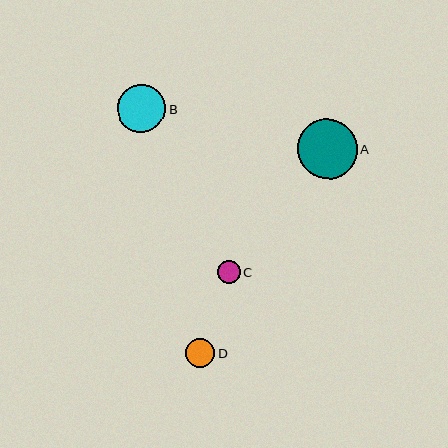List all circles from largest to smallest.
From largest to smallest: A, B, D, C.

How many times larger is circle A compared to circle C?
Circle A is approximately 2.6 times the size of circle C.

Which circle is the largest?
Circle A is the largest with a size of approximately 60 pixels.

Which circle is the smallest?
Circle C is the smallest with a size of approximately 23 pixels.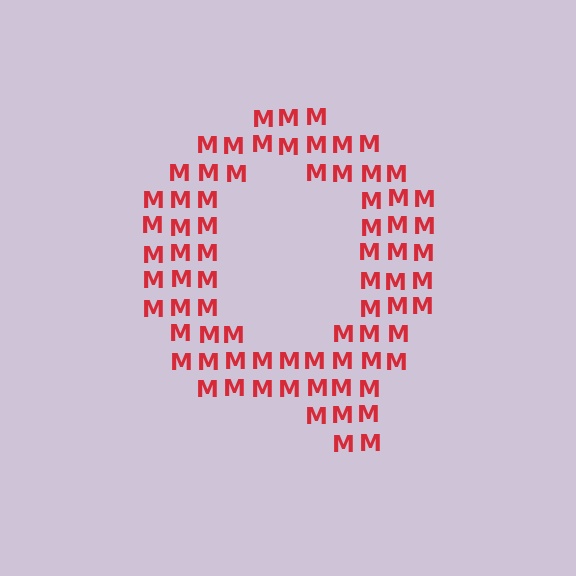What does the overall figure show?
The overall figure shows the letter Q.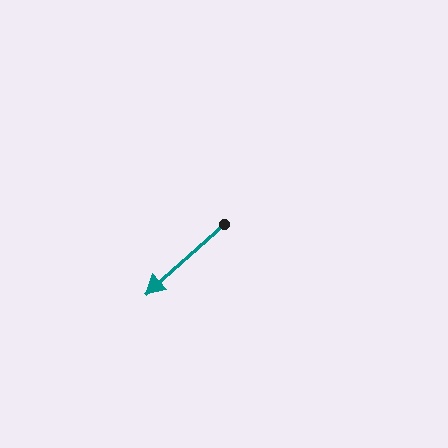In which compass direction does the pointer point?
Southwest.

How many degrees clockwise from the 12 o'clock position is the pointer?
Approximately 228 degrees.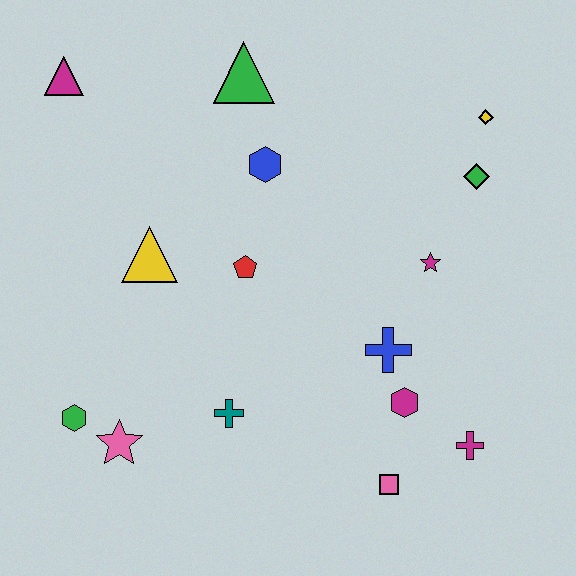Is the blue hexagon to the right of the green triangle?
Yes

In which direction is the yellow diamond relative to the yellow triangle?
The yellow diamond is to the right of the yellow triangle.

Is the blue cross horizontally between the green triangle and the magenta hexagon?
Yes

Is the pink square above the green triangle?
No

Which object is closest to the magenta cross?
The magenta hexagon is closest to the magenta cross.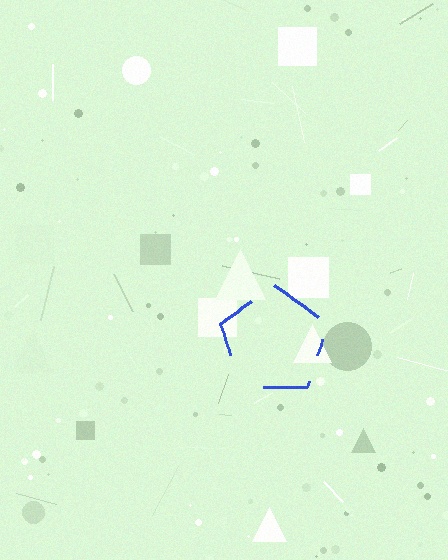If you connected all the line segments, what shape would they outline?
They would outline a pentagon.